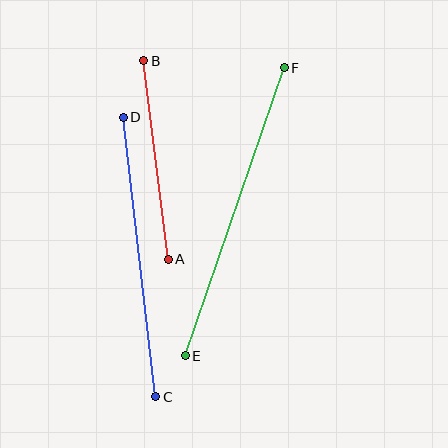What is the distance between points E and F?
The distance is approximately 304 pixels.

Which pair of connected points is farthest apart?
Points E and F are farthest apart.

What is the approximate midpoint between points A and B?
The midpoint is at approximately (156, 160) pixels.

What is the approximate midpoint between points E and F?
The midpoint is at approximately (235, 212) pixels.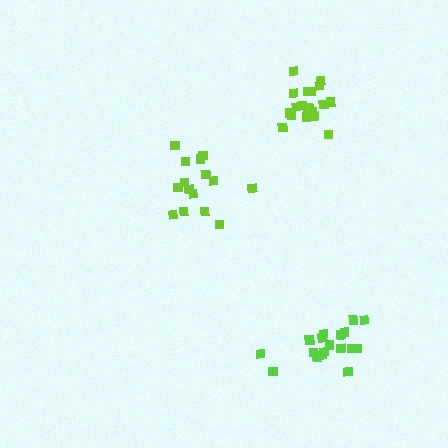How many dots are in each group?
Group 1: 19 dots, Group 2: 15 dots, Group 3: 19 dots (53 total).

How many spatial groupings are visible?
There are 3 spatial groupings.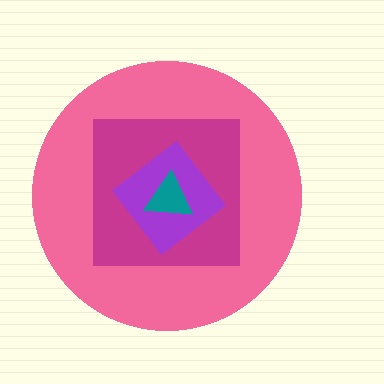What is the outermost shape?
The pink circle.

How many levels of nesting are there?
4.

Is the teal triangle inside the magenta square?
Yes.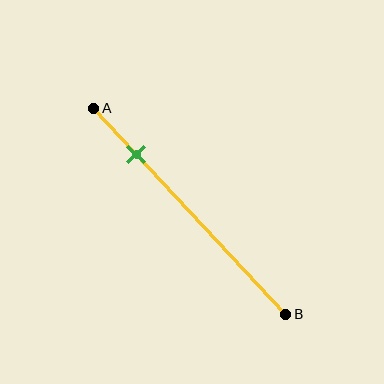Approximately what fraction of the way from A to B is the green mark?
The green mark is approximately 20% of the way from A to B.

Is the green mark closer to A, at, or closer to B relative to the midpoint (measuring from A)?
The green mark is closer to point A than the midpoint of segment AB.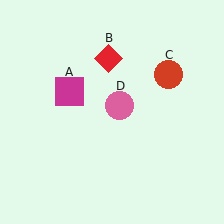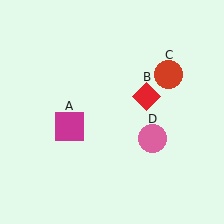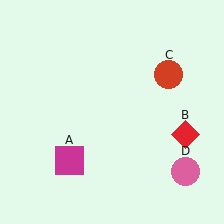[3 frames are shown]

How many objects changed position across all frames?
3 objects changed position: magenta square (object A), red diamond (object B), pink circle (object D).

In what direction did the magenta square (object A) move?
The magenta square (object A) moved down.